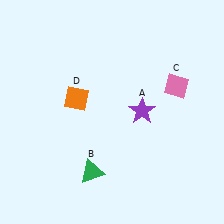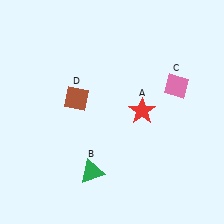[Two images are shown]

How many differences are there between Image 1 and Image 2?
There are 2 differences between the two images.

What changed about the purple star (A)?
In Image 1, A is purple. In Image 2, it changed to red.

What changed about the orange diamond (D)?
In Image 1, D is orange. In Image 2, it changed to brown.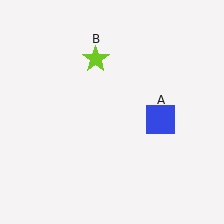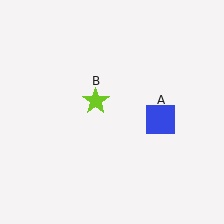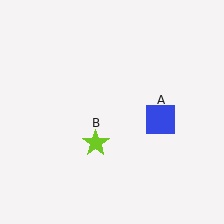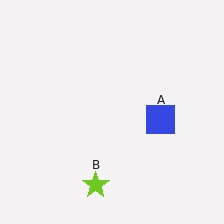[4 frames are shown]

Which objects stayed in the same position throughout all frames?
Blue square (object A) remained stationary.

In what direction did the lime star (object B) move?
The lime star (object B) moved down.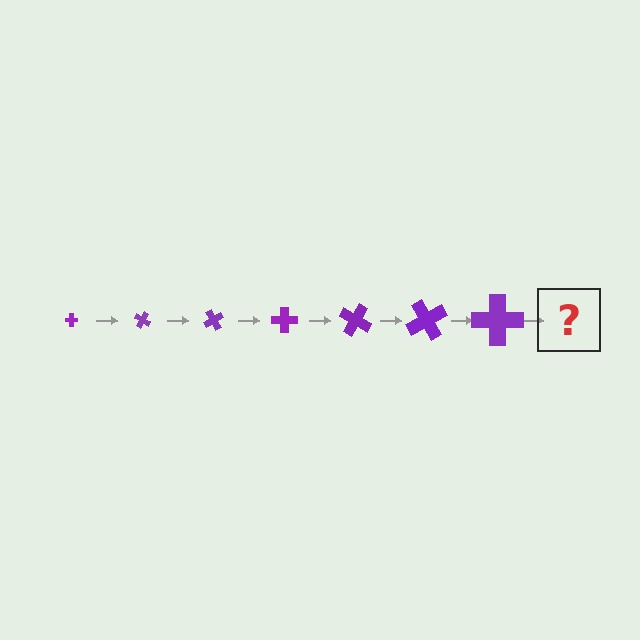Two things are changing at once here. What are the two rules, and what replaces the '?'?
The two rules are that the cross grows larger each step and it rotates 30 degrees each step. The '?' should be a cross, larger than the previous one and rotated 210 degrees from the start.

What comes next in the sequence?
The next element should be a cross, larger than the previous one and rotated 210 degrees from the start.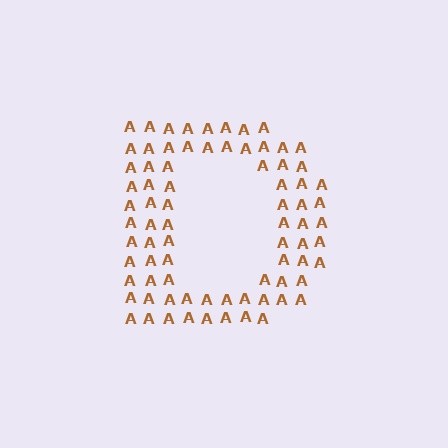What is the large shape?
The large shape is the letter D.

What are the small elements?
The small elements are letter A's.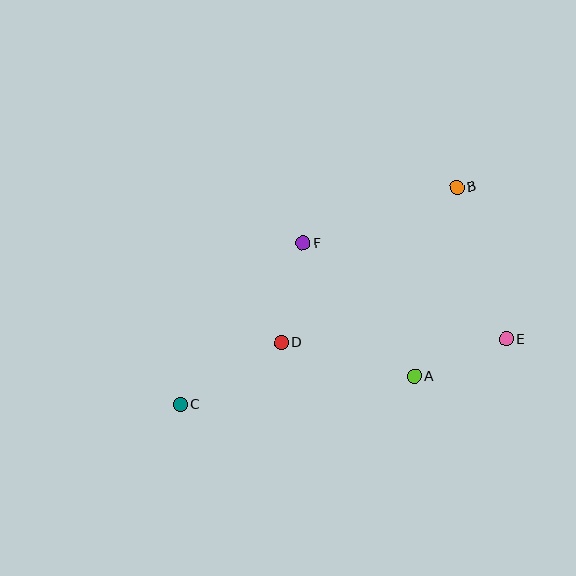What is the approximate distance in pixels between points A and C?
The distance between A and C is approximately 236 pixels.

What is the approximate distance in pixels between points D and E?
The distance between D and E is approximately 225 pixels.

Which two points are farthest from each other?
Points B and C are farthest from each other.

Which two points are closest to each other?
Points A and E are closest to each other.